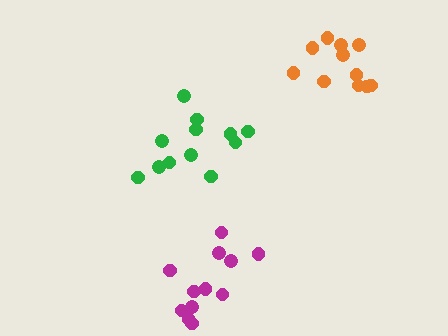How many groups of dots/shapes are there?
There are 3 groups.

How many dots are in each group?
Group 1: 12 dots, Group 2: 12 dots, Group 3: 11 dots (35 total).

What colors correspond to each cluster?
The clusters are colored: green, magenta, orange.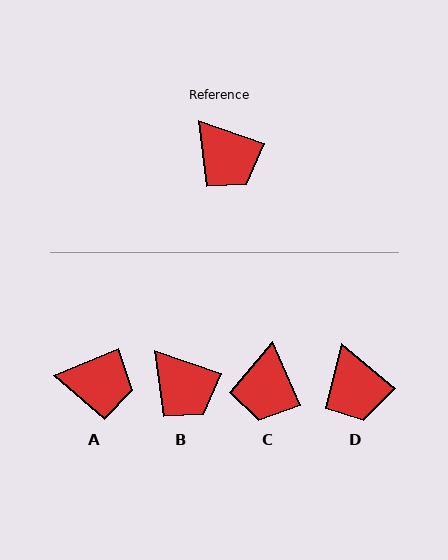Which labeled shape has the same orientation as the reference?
B.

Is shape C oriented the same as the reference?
No, it is off by about 47 degrees.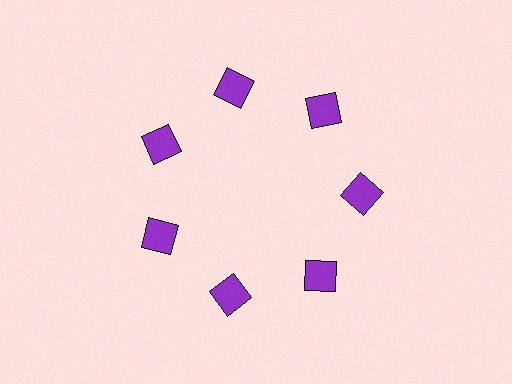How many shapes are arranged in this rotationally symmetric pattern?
There are 7 shapes, arranged in 7 groups of 1.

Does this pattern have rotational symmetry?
Yes, this pattern has 7-fold rotational symmetry. It looks the same after rotating 51 degrees around the center.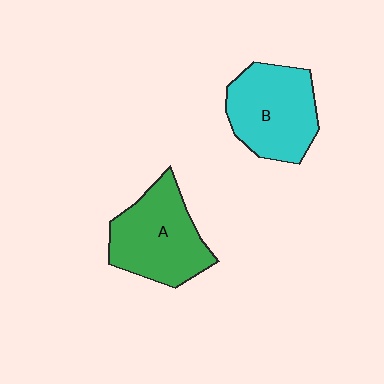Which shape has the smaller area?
Shape B (cyan).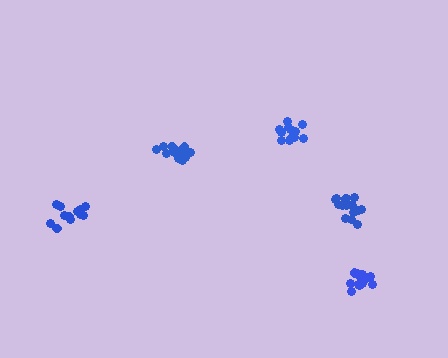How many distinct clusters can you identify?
There are 5 distinct clusters.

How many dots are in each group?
Group 1: 14 dots, Group 2: 13 dots, Group 3: 16 dots, Group 4: 13 dots, Group 5: 12 dots (68 total).